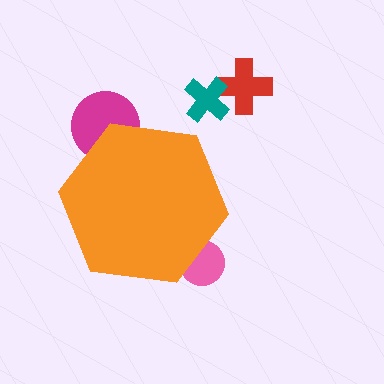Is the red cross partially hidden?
No, the red cross is fully visible.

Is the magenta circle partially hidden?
Yes, the magenta circle is partially hidden behind the orange hexagon.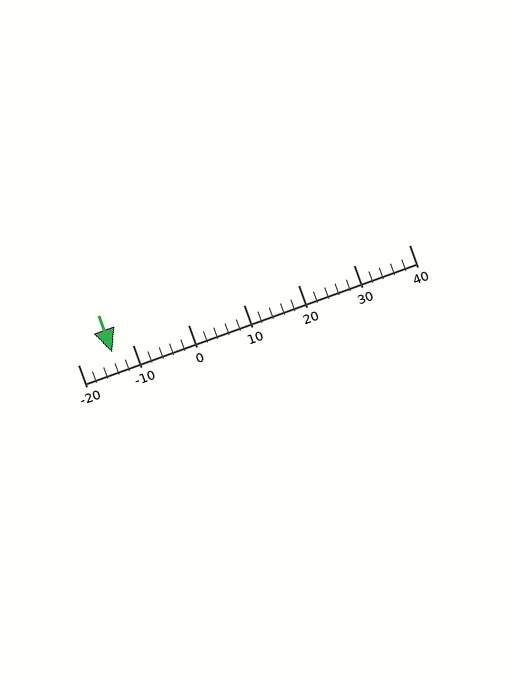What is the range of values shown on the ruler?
The ruler shows values from -20 to 40.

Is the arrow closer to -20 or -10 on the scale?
The arrow is closer to -10.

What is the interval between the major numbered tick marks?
The major tick marks are spaced 10 units apart.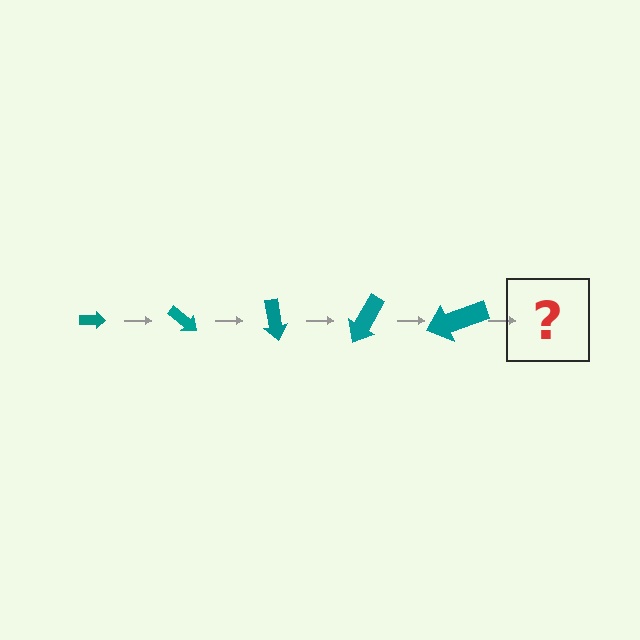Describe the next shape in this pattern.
It should be an arrow, larger than the previous one and rotated 200 degrees from the start.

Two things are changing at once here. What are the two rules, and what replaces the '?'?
The two rules are that the arrow grows larger each step and it rotates 40 degrees each step. The '?' should be an arrow, larger than the previous one and rotated 200 degrees from the start.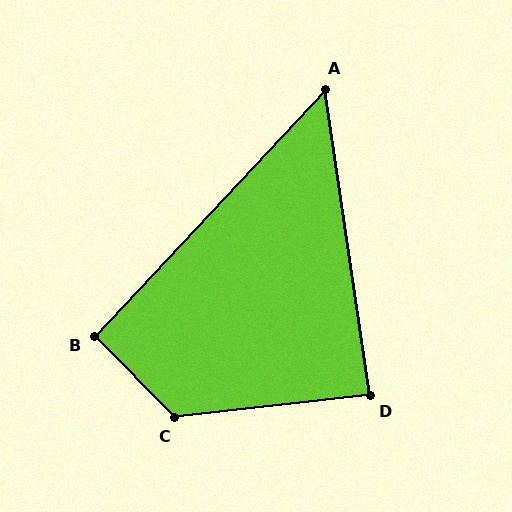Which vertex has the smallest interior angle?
A, at approximately 52 degrees.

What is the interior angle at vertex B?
Approximately 92 degrees (approximately right).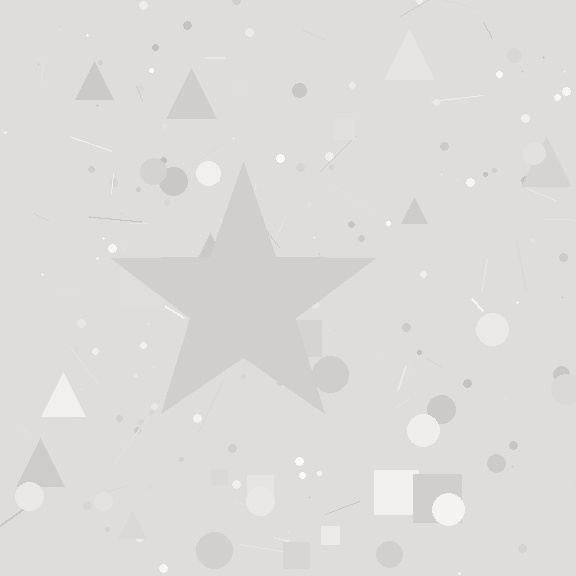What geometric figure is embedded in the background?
A star is embedded in the background.